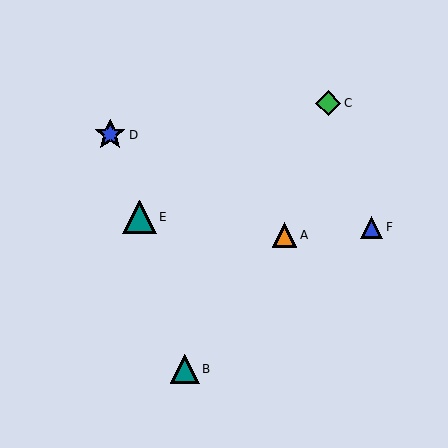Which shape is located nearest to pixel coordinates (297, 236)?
The orange triangle (labeled A) at (284, 235) is nearest to that location.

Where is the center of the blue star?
The center of the blue star is at (110, 135).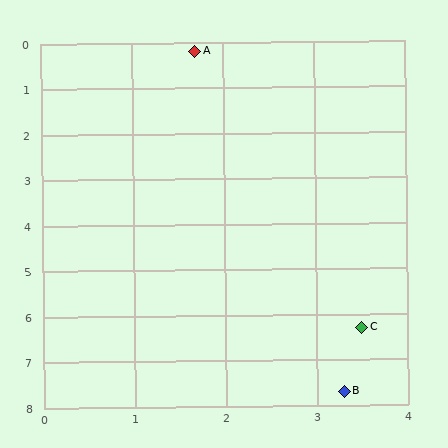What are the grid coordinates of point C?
Point C is at approximately (3.5, 6.3).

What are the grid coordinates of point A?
Point A is at approximately (1.7, 0.2).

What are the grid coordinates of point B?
Point B is at approximately (3.3, 7.7).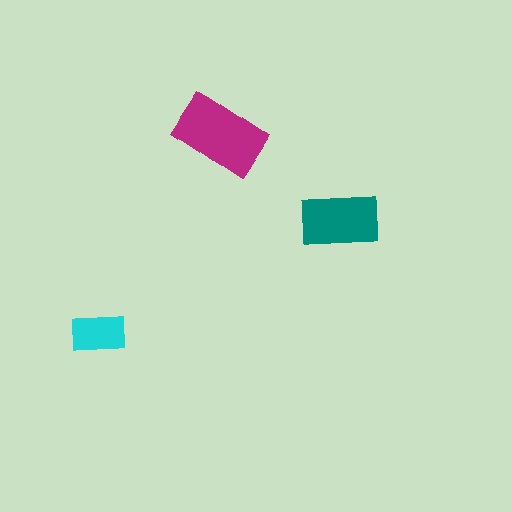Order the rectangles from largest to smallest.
the magenta one, the teal one, the cyan one.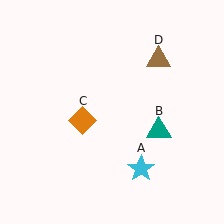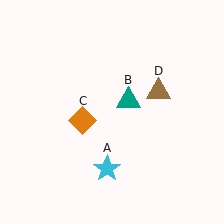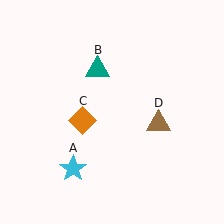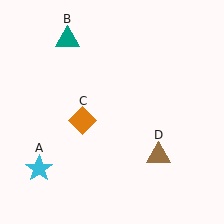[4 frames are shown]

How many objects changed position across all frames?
3 objects changed position: cyan star (object A), teal triangle (object B), brown triangle (object D).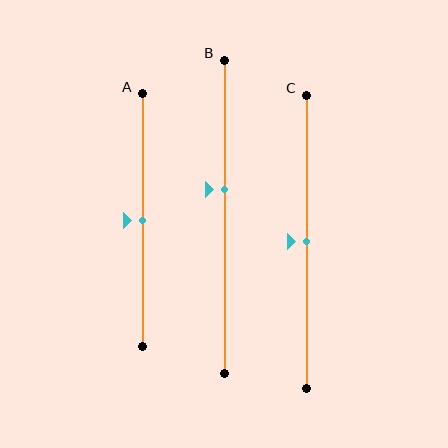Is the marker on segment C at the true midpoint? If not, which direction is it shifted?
Yes, the marker on segment C is at the true midpoint.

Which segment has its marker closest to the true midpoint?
Segment A has its marker closest to the true midpoint.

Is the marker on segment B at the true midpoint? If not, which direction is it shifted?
No, the marker on segment B is shifted upward by about 9% of the segment length.